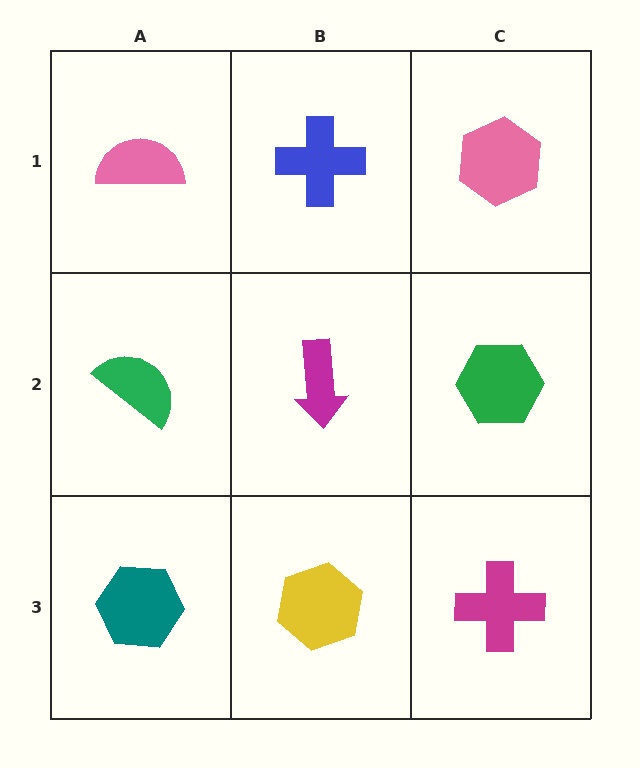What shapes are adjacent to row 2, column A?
A pink semicircle (row 1, column A), a teal hexagon (row 3, column A), a magenta arrow (row 2, column B).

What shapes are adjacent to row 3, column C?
A green hexagon (row 2, column C), a yellow hexagon (row 3, column B).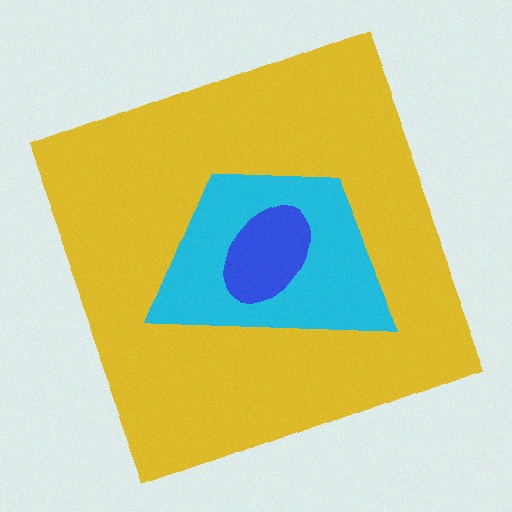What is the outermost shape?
The yellow square.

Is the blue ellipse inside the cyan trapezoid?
Yes.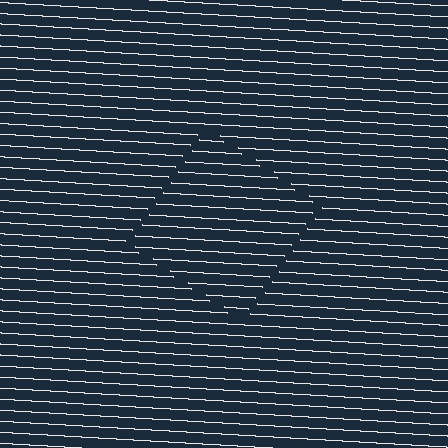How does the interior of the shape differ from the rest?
The interior of the shape contains the same grating, shifted by half a period — the contour is defined by the phase discontinuity where line-ends from the inner and outer gratings abut.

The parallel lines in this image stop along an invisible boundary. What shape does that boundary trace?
An illusory square. The interior of the shape contains the same grating, shifted by half a period — the contour is defined by the phase discontinuity where line-ends from the inner and outer gratings abut.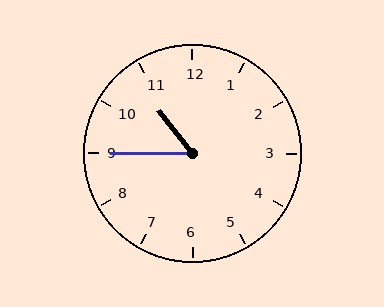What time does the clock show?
10:45.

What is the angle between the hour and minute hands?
Approximately 52 degrees.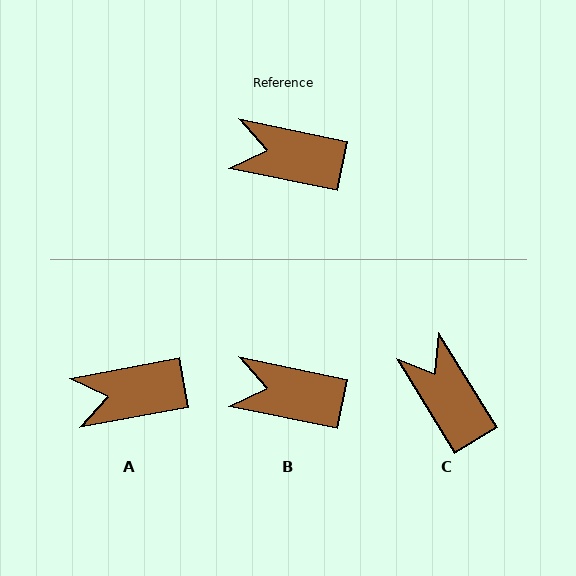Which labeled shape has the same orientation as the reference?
B.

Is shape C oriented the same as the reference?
No, it is off by about 47 degrees.